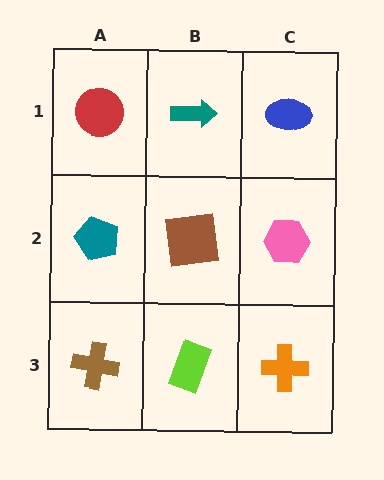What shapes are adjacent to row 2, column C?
A blue ellipse (row 1, column C), an orange cross (row 3, column C), a brown square (row 2, column B).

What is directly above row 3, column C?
A pink hexagon.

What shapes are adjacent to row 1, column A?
A teal pentagon (row 2, column A), a teal arrow (row 1, column B).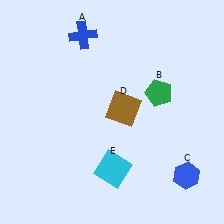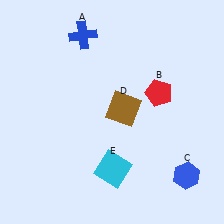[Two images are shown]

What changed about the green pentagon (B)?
In Image 1, B is green. In Image 2, it changed to red.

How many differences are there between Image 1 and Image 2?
There is 1 difference between the two images.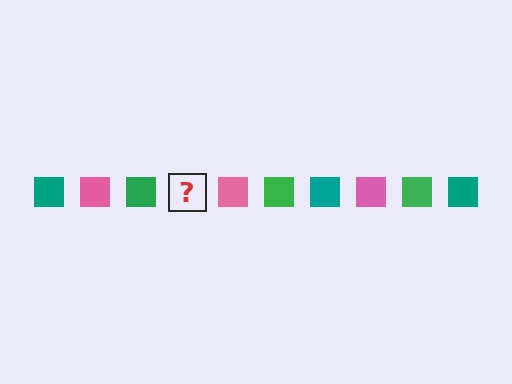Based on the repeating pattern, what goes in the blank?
The blank should be a teal square.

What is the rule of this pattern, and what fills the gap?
The rule is that the pattern cycles through teal, pink, green squares. The gap should be filled with a teal square.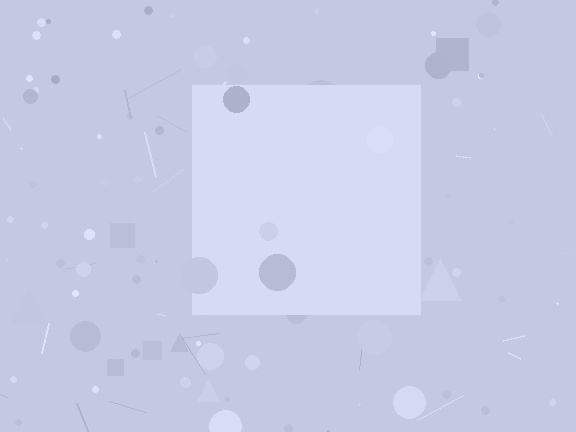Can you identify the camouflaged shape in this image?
The camouflaged shape is a square.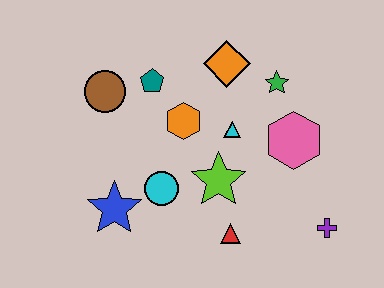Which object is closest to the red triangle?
The lime star is closest to the red triangle.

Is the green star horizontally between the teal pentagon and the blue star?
No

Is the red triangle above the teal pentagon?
No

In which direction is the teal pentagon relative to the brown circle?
The teal pentagon is to the right of the brown circle.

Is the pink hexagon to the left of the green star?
No